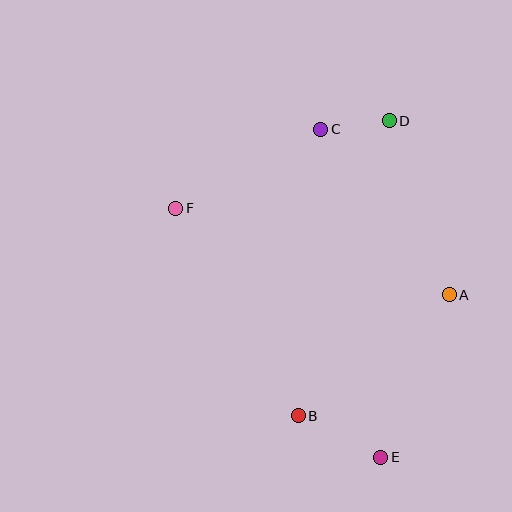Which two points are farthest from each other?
Points D and E are farthest from each other.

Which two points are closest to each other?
Points C and D are closest to each other.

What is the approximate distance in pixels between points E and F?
The distance between E and F is approximately 322 pixels.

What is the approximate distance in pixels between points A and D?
The distance between A and D is approximately 184 pixels.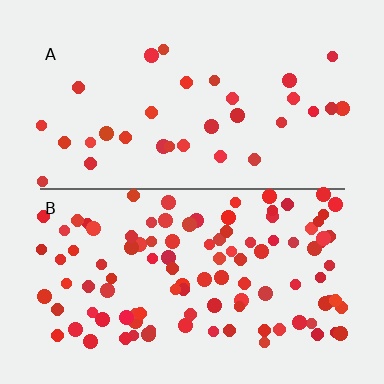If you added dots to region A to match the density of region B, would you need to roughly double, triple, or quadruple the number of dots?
Approximately triple.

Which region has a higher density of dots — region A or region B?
B (the bottom).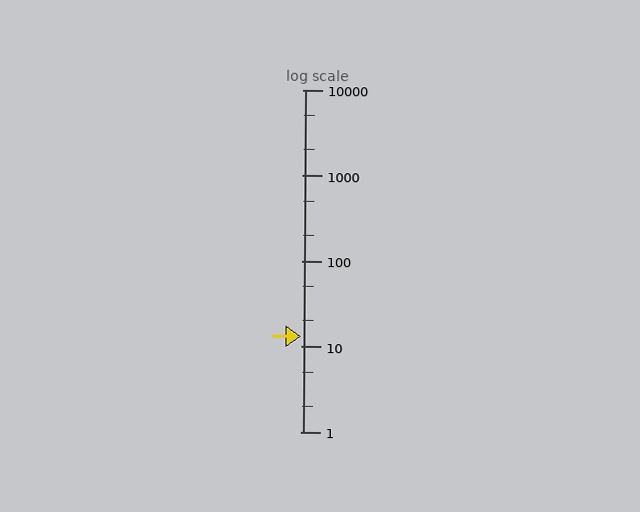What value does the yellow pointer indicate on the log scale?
The pointer indicates approximately 13.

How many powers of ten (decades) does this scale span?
The scale spans 4 decades, from 1 to 10000.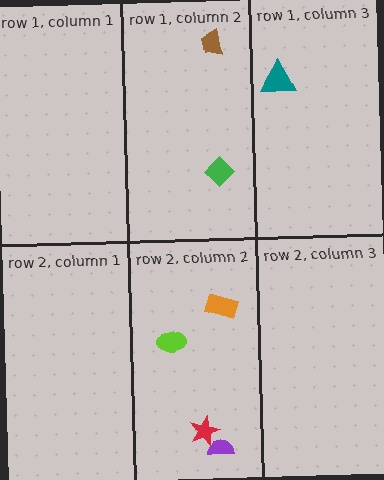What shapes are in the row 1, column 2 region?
The green diamond, the brown trapezoid.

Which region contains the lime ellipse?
The row 2, column 2 region.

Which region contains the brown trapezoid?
The row 1, column 2 region.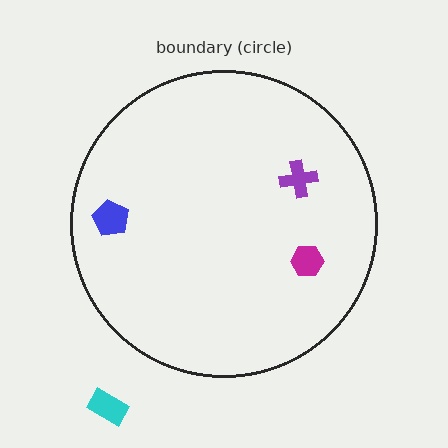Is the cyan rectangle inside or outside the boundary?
Outside.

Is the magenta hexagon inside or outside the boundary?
Inside.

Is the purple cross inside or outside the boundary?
Inside.